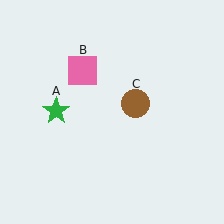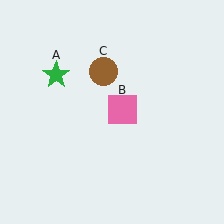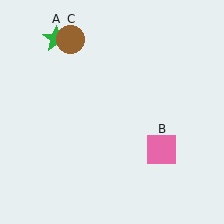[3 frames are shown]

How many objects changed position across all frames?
3 objects changed position: green star (object A), pink square (object B), brown circle (object C).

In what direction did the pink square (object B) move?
The pink square (object B) moved down and to the right.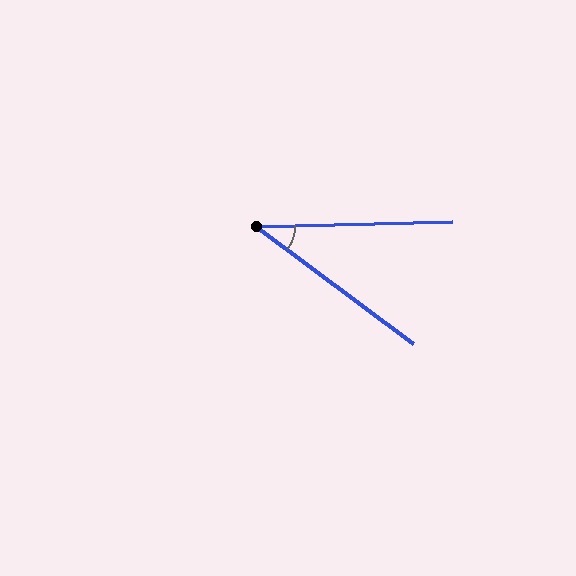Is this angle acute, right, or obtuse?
It is acute.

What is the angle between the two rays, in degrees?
Approximately 38 degrees.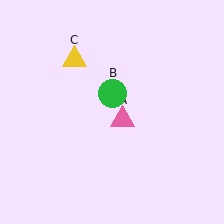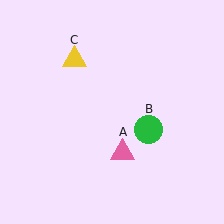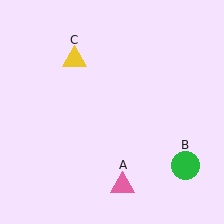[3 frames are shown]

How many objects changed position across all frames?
2 objects changed position: pink triangle (object A), green circle (object B).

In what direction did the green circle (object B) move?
The green circle (object B) moved down and to the right.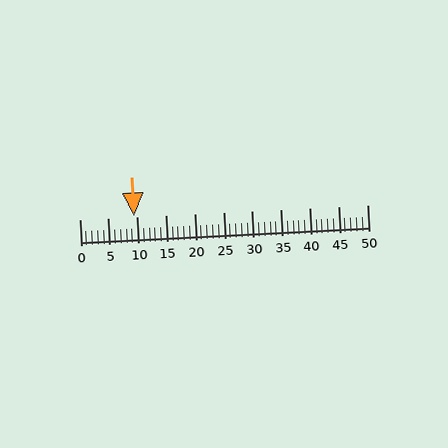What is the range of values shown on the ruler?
The ruler shows values from 0 to 50.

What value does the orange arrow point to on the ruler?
The orange arrow points to approximately 9.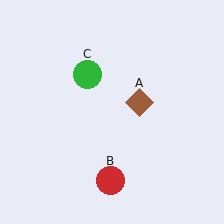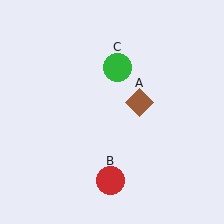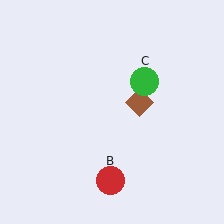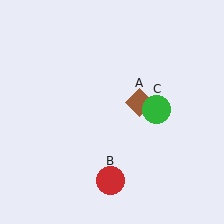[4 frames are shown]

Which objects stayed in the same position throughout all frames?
Brown diamond (object A) and red circle (object B) remained stationary.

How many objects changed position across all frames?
1 object changed position: green circle (object C).